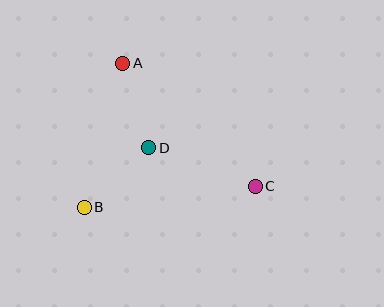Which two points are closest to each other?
Points B and D are closest to each other.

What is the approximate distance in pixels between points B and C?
The distance between B and C is approximately 173 pixels.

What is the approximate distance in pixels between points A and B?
The distance between A and B is approximately 149 pixels.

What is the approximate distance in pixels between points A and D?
The distance between A and D is approximately 88 pixels.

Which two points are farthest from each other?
Points A and C are farthest from each other.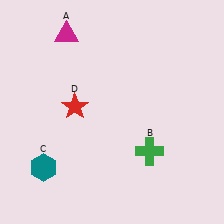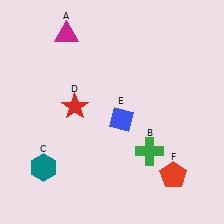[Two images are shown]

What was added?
A blue diamond (E), a red pentagon (F) were added in Image 2.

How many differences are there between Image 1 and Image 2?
There are 2 differences between the two images.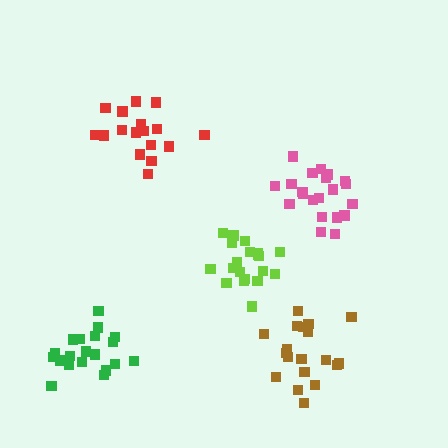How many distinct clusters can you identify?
There are 5 distinct clusters.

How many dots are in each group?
Group 1: 19 dots, Group 2: 21 dots, Group 3: 17 dots, Group 4: 20 dots, Group 5: 20 dots (97 total).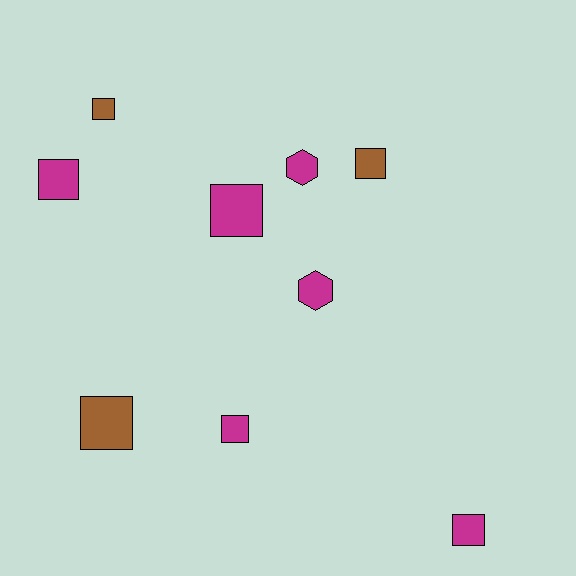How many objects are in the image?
There are 9 objects.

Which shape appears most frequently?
Square, with 7 objects.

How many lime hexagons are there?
There are no lime hexagons.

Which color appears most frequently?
Magenta, with 6 objects.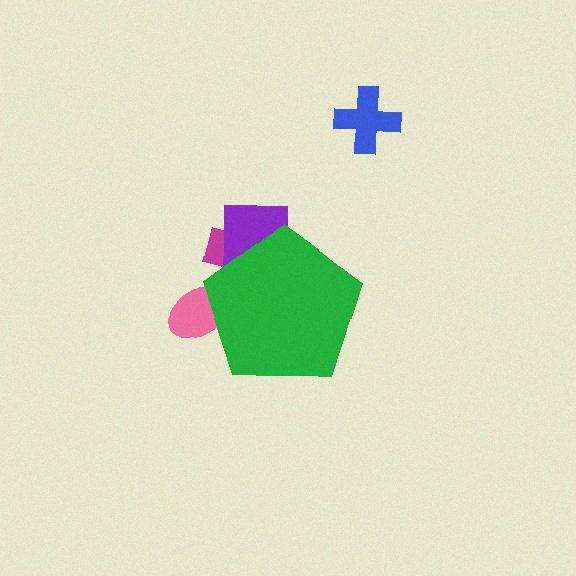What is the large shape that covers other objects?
A green pentagon.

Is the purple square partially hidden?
Yes, the purple square is partially hidden behind the green pentagon.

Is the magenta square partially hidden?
Yes, the magenta square is partially hidden behind the green pentagon.